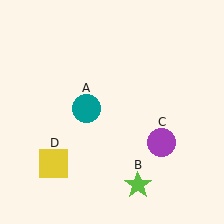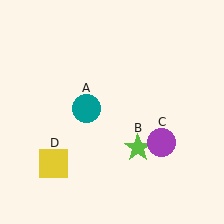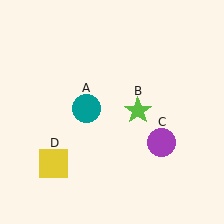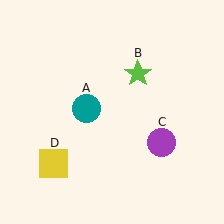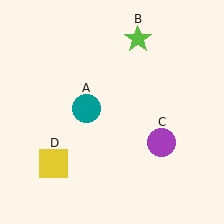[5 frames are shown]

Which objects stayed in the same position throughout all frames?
Teal circle (object A) and purple circle (object C) and yellow square (object D) remained stationary.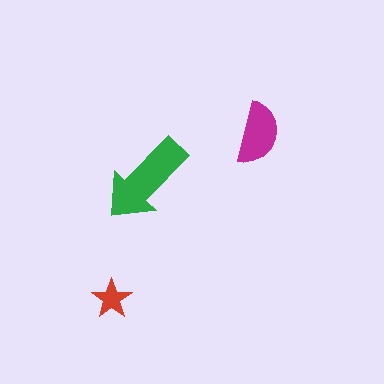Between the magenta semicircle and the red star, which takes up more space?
The magenta semicircle.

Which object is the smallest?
The red star.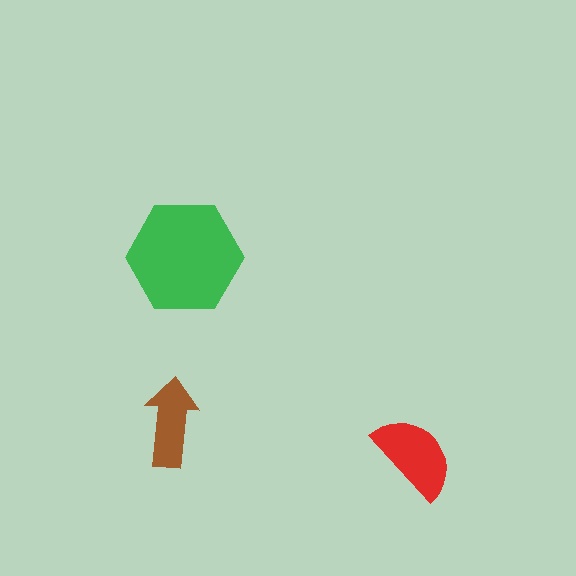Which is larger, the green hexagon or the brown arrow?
The green hexagon.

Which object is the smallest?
The brown arrow.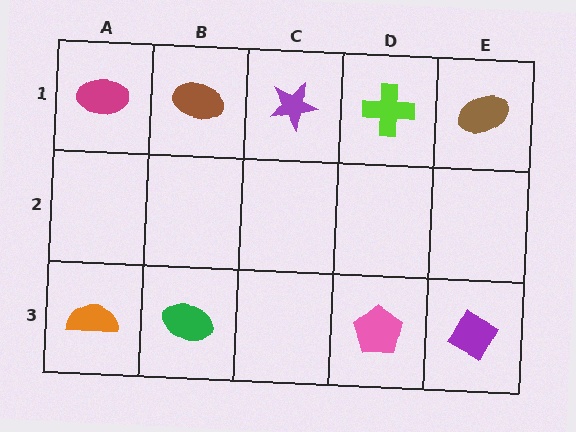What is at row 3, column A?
An orange semicircle.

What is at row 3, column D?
A pink pentagon.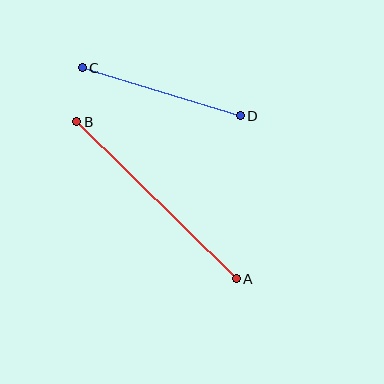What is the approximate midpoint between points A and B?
The midpoint is at approximately (156, 200) pixels.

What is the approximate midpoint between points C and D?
The midpoint is at approximately (161, 92) pixels.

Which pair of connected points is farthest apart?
Points A and B are farthest apart.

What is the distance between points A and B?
The distance is approximately 224 pixels.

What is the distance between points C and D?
The distance is approximately 165 pixels.